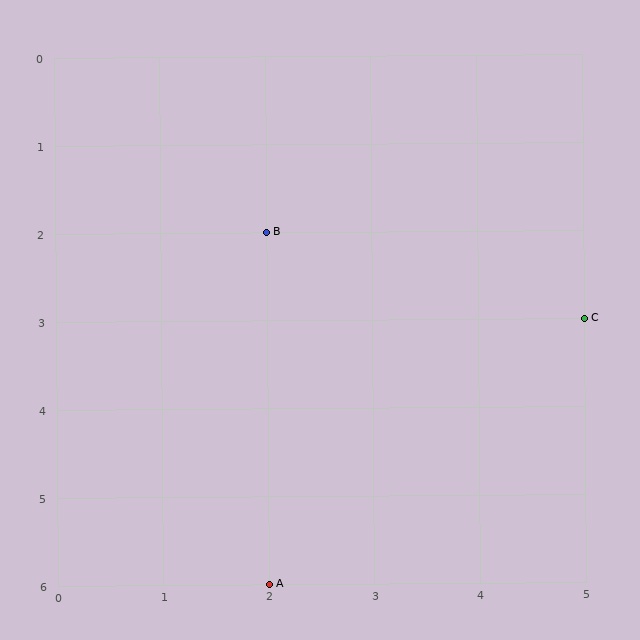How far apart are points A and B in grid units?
Points A and B are 4 rows apart.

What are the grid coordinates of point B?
Point B is at grid coordinates (2, 2).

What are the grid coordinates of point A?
Point A is at grid coordinates (2, 6).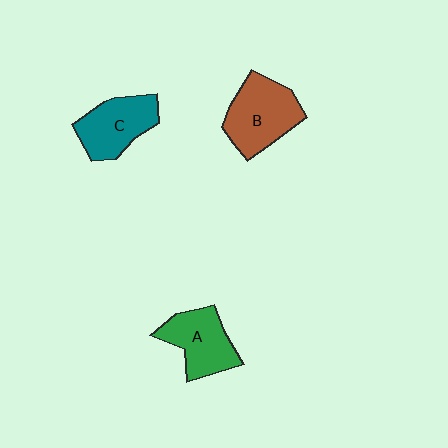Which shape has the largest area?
Shape B (brown).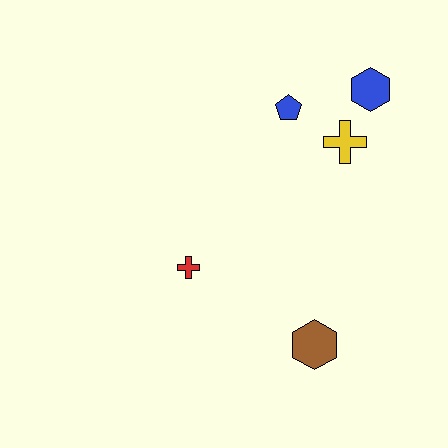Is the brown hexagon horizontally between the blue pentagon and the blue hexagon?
Yes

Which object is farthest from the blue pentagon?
The brown hexagon is farthest from the blue pentagon.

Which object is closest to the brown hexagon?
The red cross is closest to the brown hexagon.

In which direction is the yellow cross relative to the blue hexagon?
The yellow cross is below the blue hexagon.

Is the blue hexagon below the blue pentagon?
No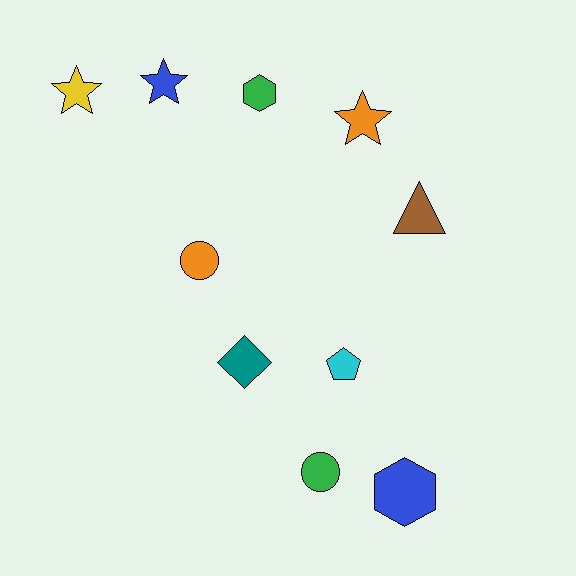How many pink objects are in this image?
There are no pink objects.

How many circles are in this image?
There are 2 circles.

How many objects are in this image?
There are 10 objects.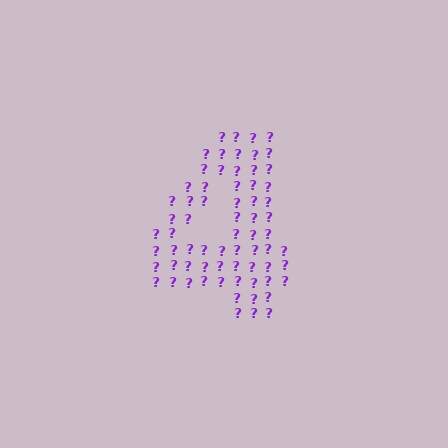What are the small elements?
The small elements are question marks.